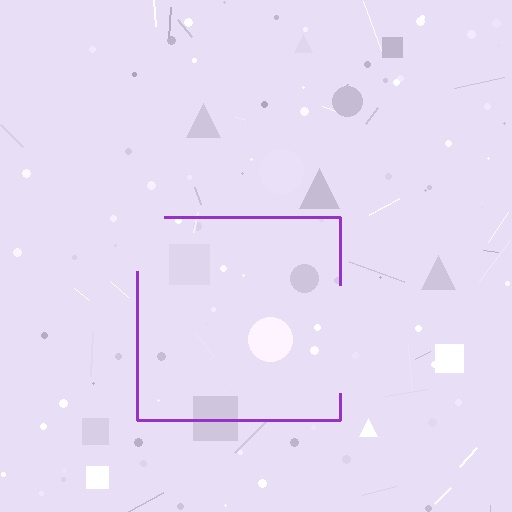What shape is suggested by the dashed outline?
The dashed outline suggests a square.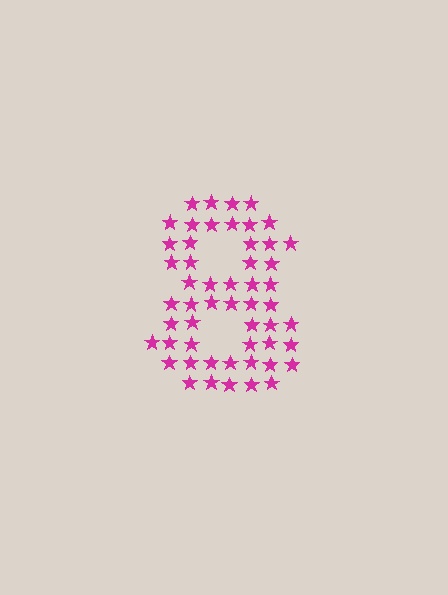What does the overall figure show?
The overall figure shows the digit 8.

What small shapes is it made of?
It is made of small stars.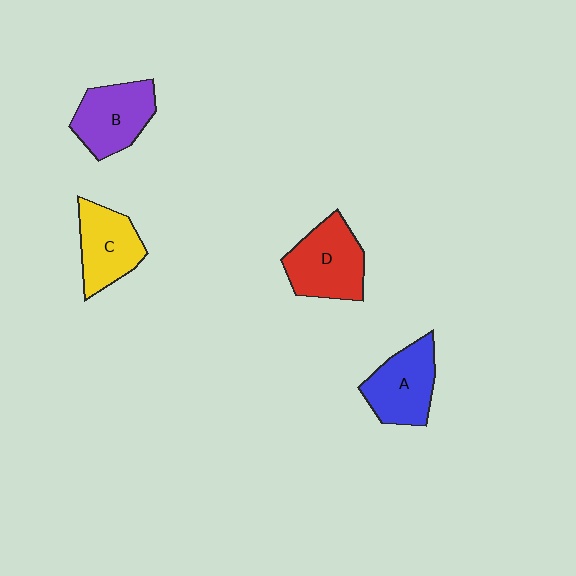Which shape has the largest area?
Shape D (red).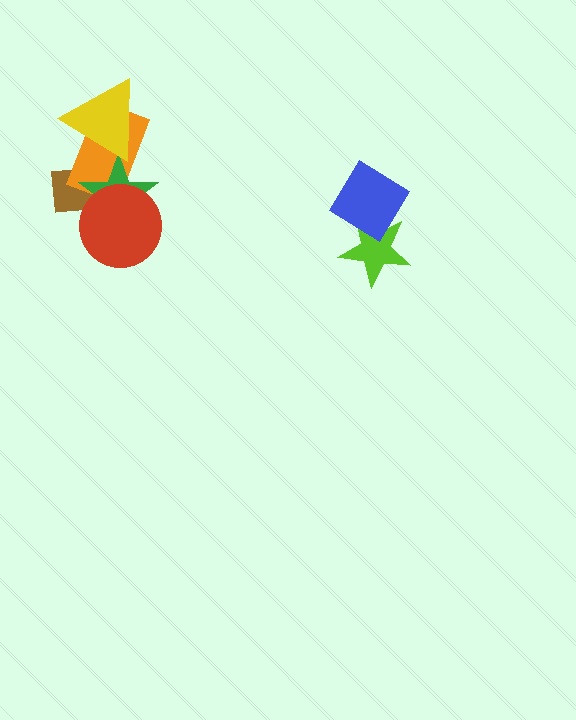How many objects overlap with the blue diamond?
1 object overlaps with the blue diamond.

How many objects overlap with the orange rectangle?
4 objects overlap with the orange rectangle.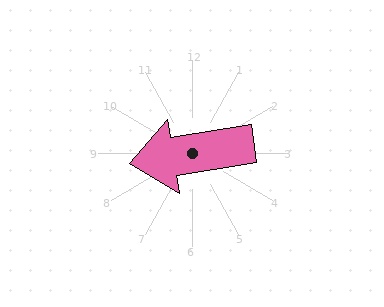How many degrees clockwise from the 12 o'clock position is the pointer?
Approximately 261 degrees.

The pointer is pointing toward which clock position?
Roughly 9 o'clock.